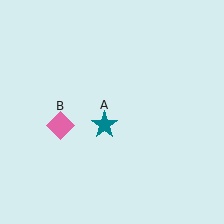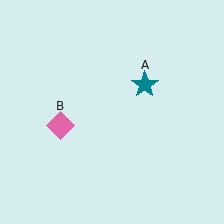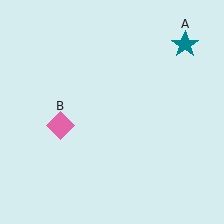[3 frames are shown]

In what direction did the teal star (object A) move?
The teal star (object A) moved up and to the right.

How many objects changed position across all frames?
1 object changed position: teal star (object A).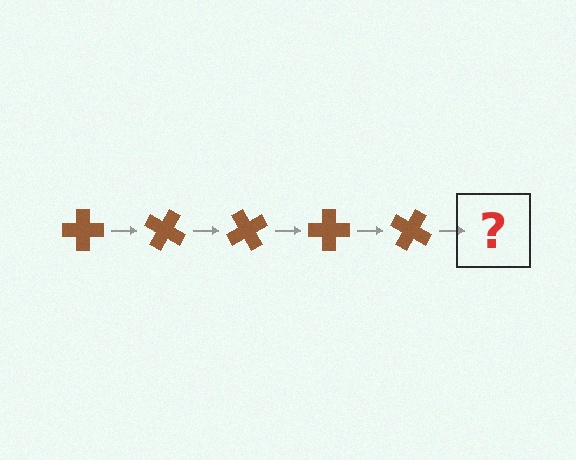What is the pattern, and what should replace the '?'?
The pattern is that the cross rotates 30 degrees each step. The '?' should be a brown cross rotated 150 degrees.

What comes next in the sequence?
The next element should be a brown cross rotated 150 degrees.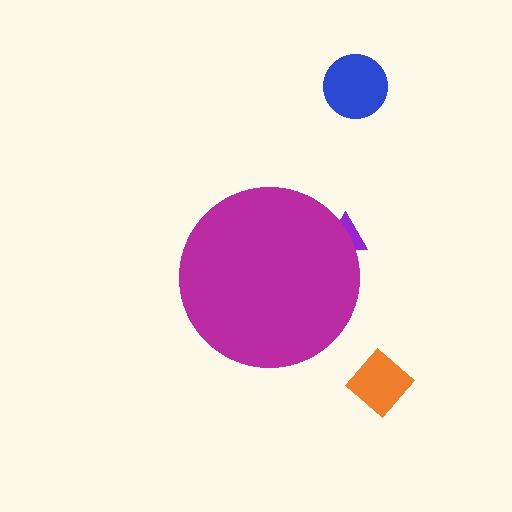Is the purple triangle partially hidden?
Yes, the purple triangle is partially hidden behind the magenta circle.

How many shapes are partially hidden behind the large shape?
1 shape is partially hidden.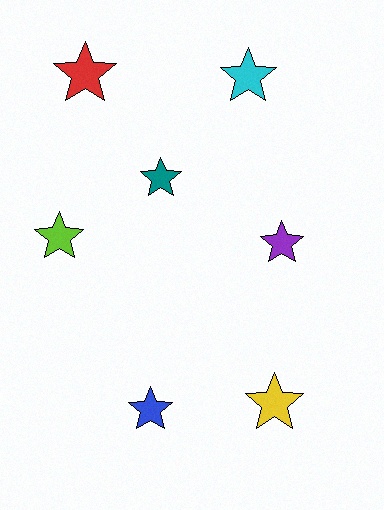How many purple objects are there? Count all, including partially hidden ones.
There is 1 purple object.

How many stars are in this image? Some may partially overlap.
There are 7 stars.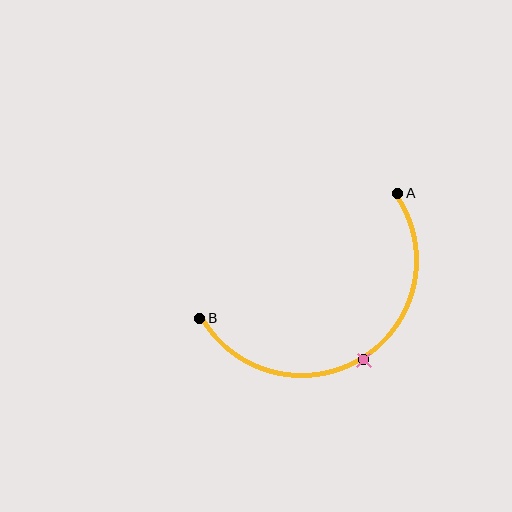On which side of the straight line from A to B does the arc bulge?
The arc bulges below the straight line connecting A and B.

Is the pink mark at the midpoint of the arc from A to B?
Yes. The pink mark lies on the arc at equal arc-length from both A and B — it is the arc midpoint.